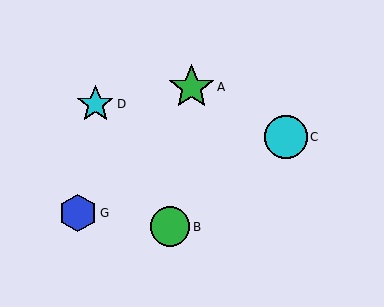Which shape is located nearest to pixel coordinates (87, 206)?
The blue hexagon (labeled G) at (78, 213) is nearest to that location.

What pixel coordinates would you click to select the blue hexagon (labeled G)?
Click at (78, 213) to select the blue hexagon G.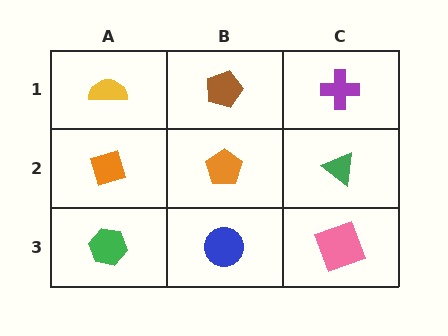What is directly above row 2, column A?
A yellow semicircle.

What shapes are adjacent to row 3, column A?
An orange diamond (row 2, column A), a blue circle (row 3, column B).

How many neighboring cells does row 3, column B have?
3.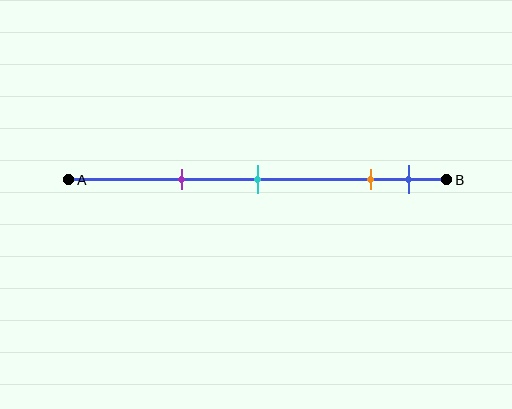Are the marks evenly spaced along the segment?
No, the marks are not evenly spaced.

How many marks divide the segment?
There are 4 marks dividing the segment.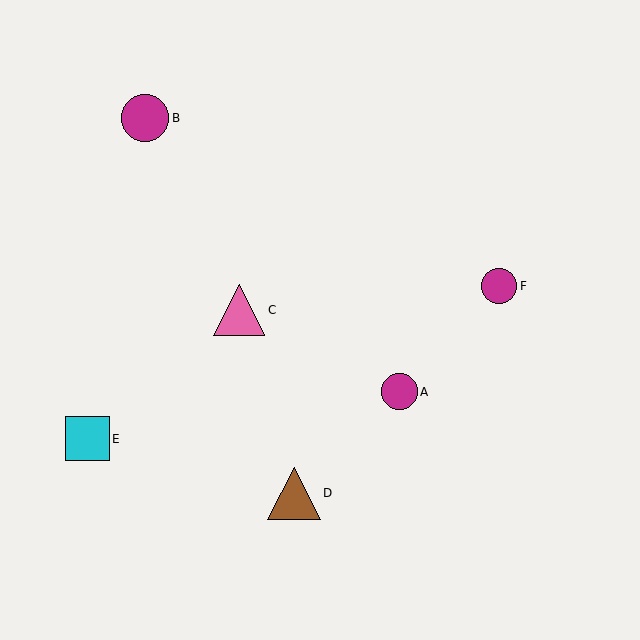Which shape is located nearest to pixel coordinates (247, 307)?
The pink triangle (labeled C) at (239, 310) is nearest to that location.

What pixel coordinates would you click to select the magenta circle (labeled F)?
Click at (499, 286) to select the magenta circle F.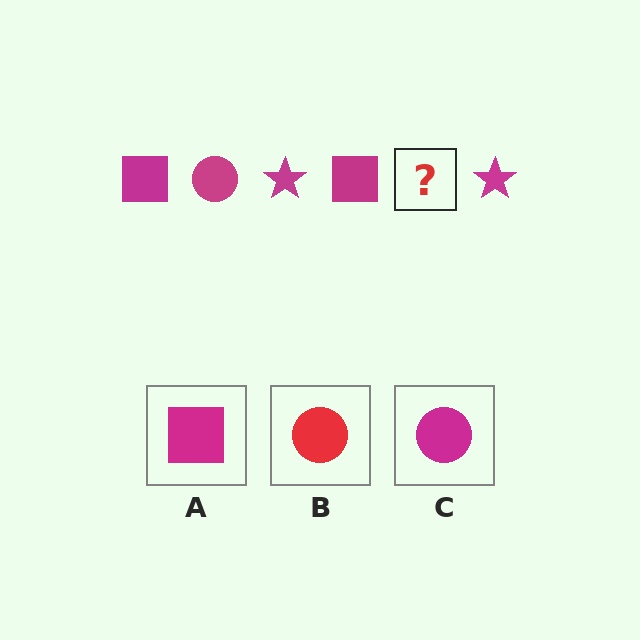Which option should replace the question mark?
Option C.